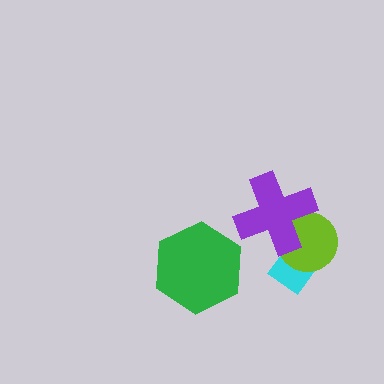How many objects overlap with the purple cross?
2 objects overlap with the purple cross.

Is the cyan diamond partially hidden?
Yes, it is partially covered by another shape.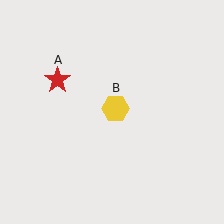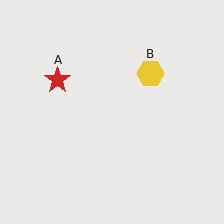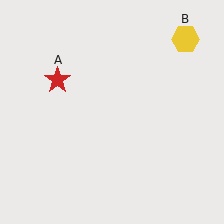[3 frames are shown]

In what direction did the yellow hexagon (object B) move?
The yellow hexagon (object B) moved up and to the right.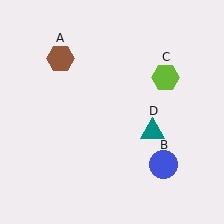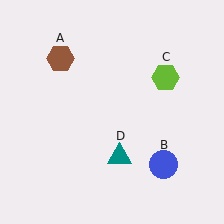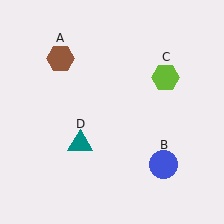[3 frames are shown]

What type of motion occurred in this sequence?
The teal triangle (object D) rotated clockwise around the center of the scene.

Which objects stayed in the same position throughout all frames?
Brown hexagon (object A) and blue circle (object B) and lime hexagon (object C) remained stationary.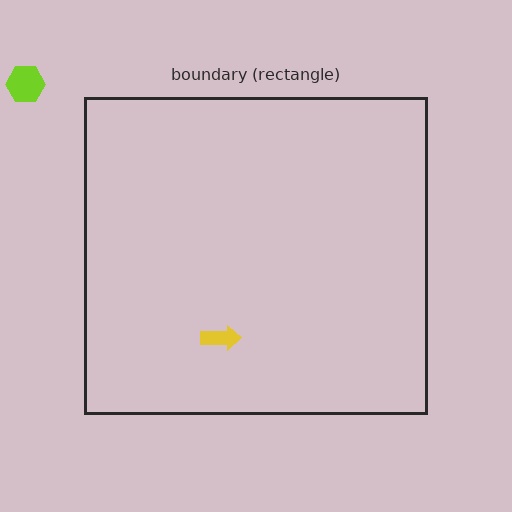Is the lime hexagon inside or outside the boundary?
Outside.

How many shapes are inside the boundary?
1 inside, 1 outside.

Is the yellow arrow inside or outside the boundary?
Inside.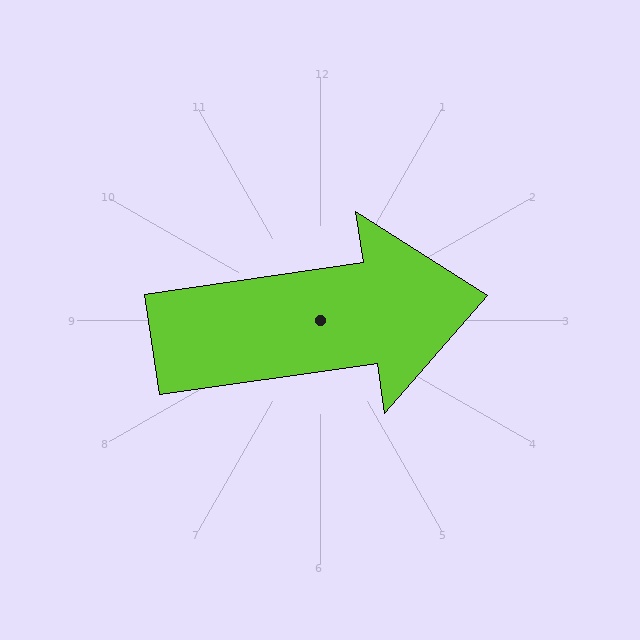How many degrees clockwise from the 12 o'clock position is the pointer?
Approximately 82 degrees.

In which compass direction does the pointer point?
East.